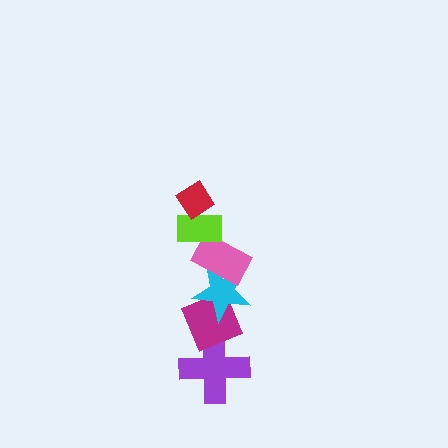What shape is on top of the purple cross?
The magenta diamond is on top of the purple cross.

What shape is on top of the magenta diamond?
The cyan star is on top of the magenta diamond.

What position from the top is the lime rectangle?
The lime rectangle is 2nd from the top.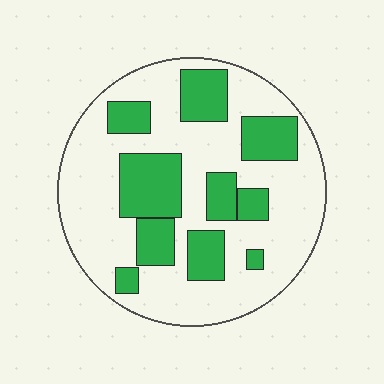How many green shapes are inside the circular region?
10.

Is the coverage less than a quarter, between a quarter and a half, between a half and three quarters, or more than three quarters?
Between a quarter and a half.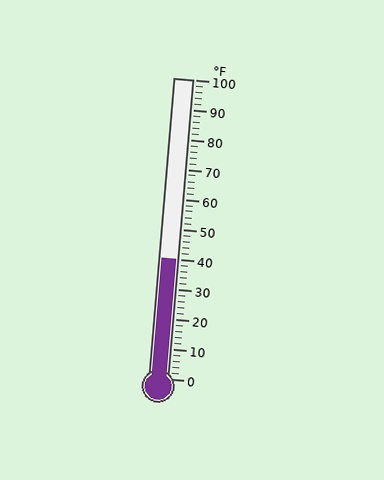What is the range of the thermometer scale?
The thermometer scale ranges from 0°F to 100°F.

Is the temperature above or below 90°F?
The temperature is below 90°F.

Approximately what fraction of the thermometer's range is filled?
The thermometer is filled to approximately 40% of its range.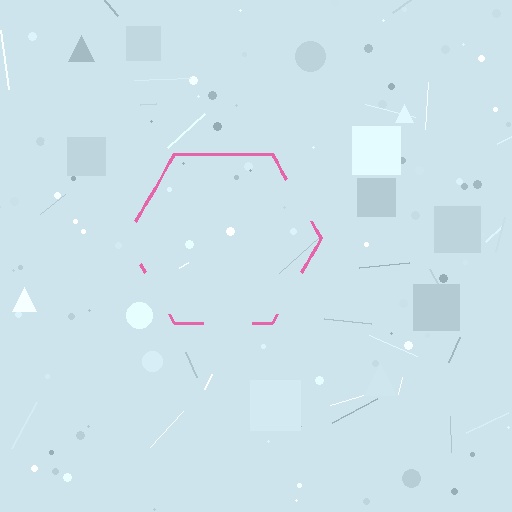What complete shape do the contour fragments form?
The contour fragments form a hexagon.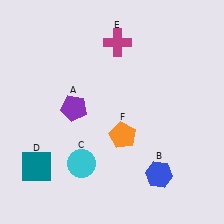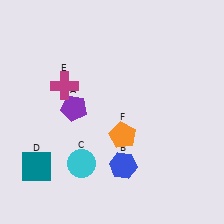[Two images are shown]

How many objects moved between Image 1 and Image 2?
2 objects moved between the two images.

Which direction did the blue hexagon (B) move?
The blue hexagon (B) moved left.